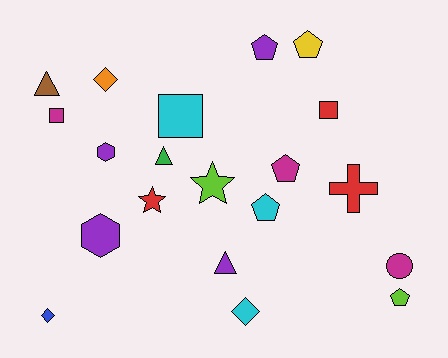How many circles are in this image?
There is 1 circle.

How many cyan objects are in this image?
There are 3 cyan objects.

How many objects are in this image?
There are 20 objects.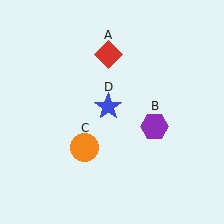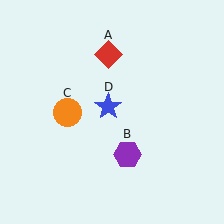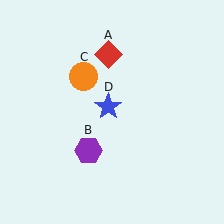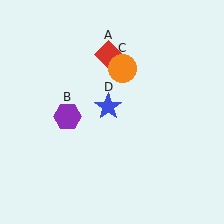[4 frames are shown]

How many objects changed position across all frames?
2 objects changed position: purple hexagon (object B), orange circle (object C).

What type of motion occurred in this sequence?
The purple hexagon (object B), orange circle (object C) rotated clockwise around the center of the scene.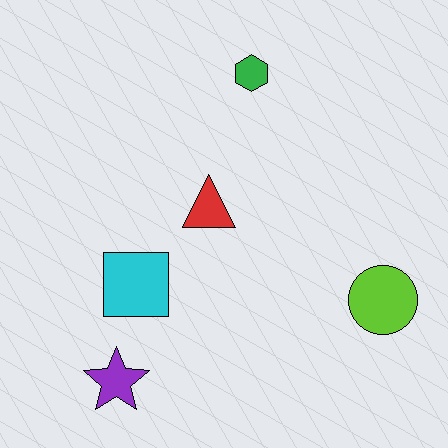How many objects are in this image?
There are 5 objects.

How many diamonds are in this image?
There are no diamonds.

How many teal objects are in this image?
There are no teal objects.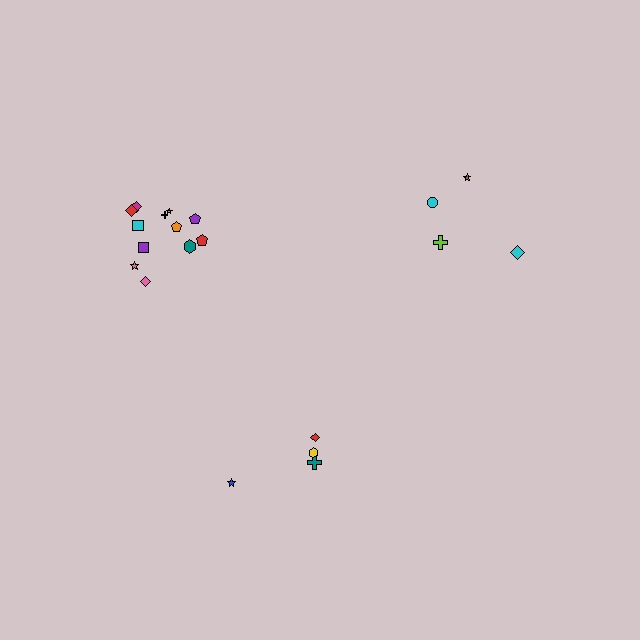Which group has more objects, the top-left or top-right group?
The top-left group.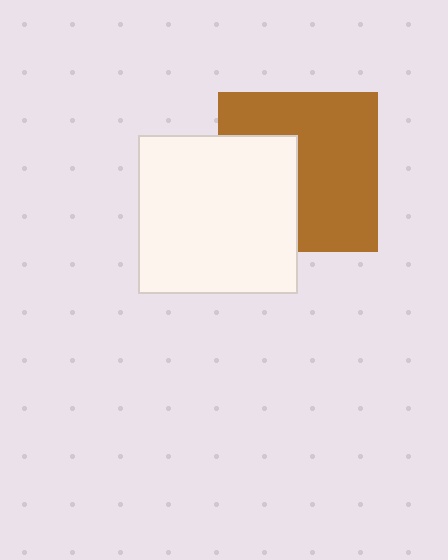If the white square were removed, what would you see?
You would see the complete brown square.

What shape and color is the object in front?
The object in front is a white square.